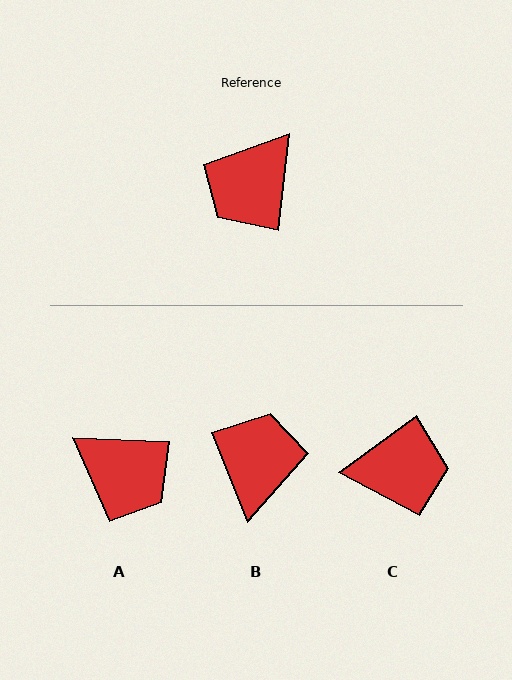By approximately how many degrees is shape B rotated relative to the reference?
Approximately 151 degrees clockwise.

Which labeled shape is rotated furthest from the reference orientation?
B, about 151 degrees away.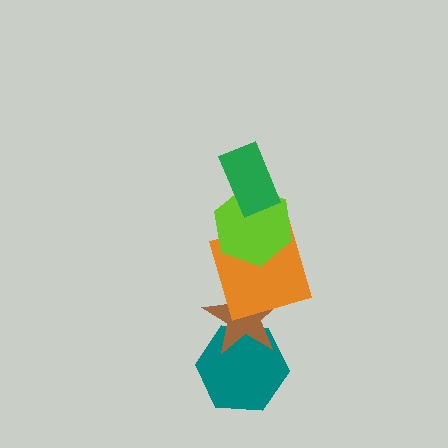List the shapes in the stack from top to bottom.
From top to bottom: the green rectangle, the lime hexagon, the orange square, the brown star, the teal hexagon.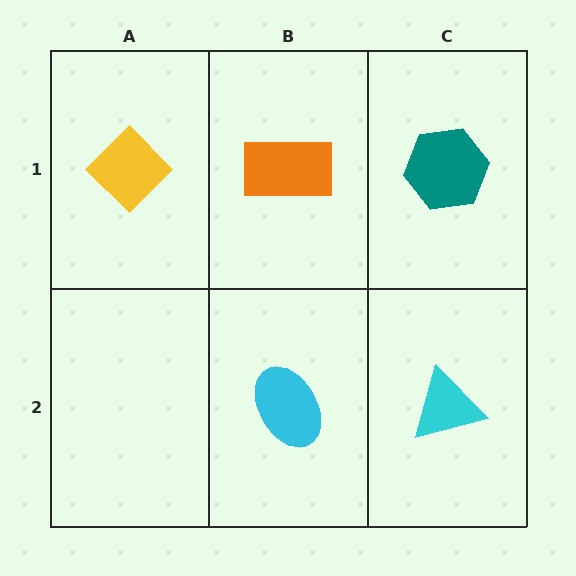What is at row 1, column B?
An orange rectangle.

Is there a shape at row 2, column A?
No, that cell is empty.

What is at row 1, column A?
A yellow diamond.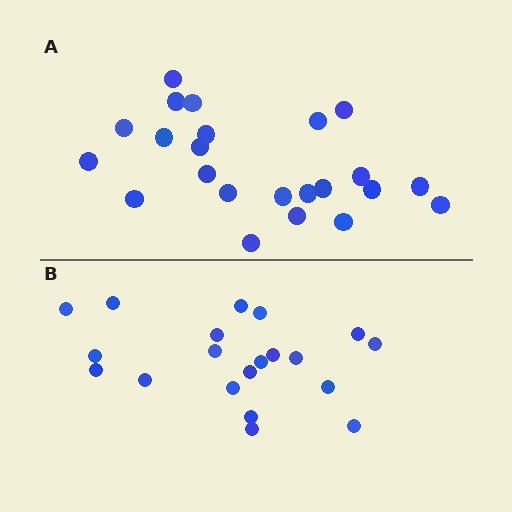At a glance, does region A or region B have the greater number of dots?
Region A (the top region) has more dots.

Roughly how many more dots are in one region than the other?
Region A has just a few more — roughly 2 or 3 more dots than region B.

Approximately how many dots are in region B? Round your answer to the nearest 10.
About 20 dots.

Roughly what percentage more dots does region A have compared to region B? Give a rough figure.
About 15% more.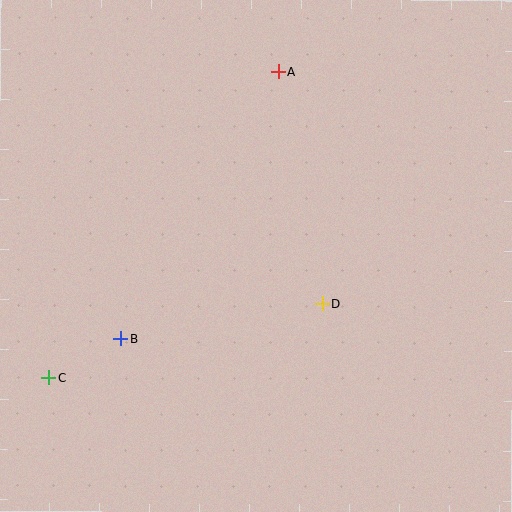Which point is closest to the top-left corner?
Point A is closest to the top-left corner.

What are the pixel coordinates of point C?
Point C is at (48, 378).